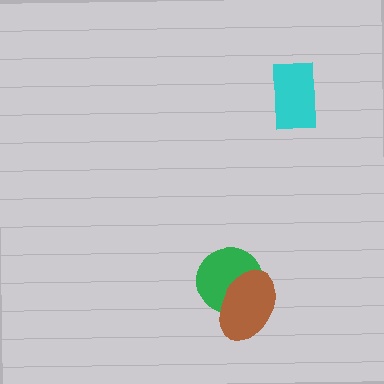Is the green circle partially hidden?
Yes, it is partially covered by another shape.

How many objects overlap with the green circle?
1 object overlaps with the green circle.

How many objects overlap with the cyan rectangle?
0 objects overlap with the cyan rectangle.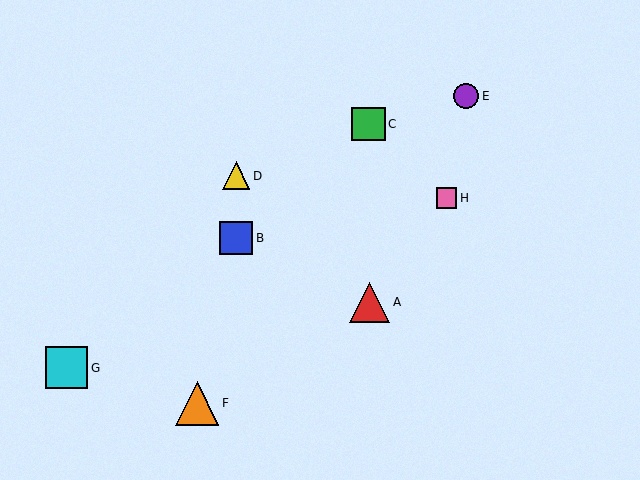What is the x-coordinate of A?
Object A is at x≈370.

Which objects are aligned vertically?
Objects B, D are aligned vertically.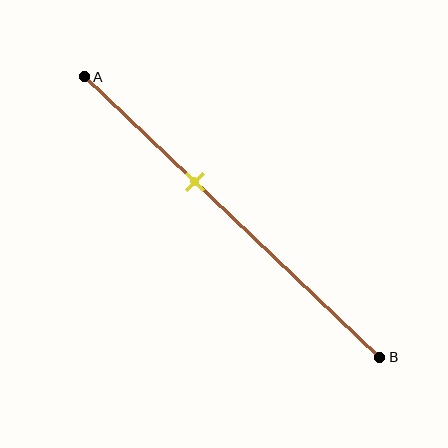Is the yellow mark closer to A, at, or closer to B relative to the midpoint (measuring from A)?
The yellow mark is closer to point A than the midpoint of segment AB.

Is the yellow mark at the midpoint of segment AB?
No, the mark is at about 35% from A, not at the 50% midpoint.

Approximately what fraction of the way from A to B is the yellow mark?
The yellow mark is approximately 35% of the way from A to B.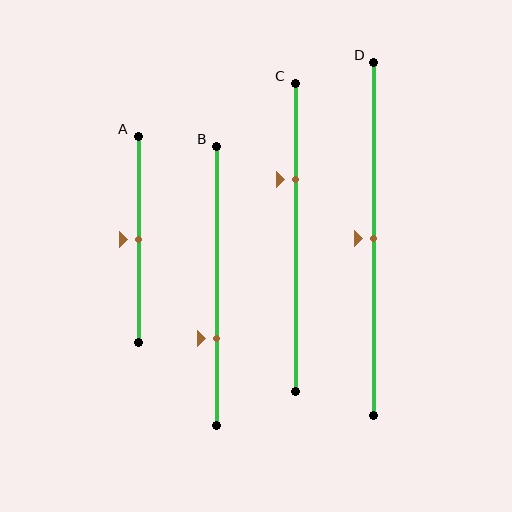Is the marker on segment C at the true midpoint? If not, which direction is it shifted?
No, the marker on segment C is shifted upward by about 19% of the segment length.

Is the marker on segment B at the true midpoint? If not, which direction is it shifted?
No, the marker on segment B is shifted downward by about 19% of the segment length.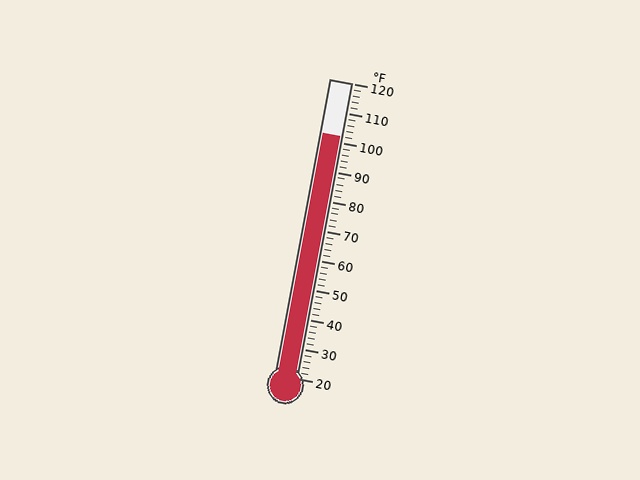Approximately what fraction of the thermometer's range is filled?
The thermometer is filled to approximately 80% of its range.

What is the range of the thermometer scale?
The thermometer scale ranges from 20°F to 120°F.